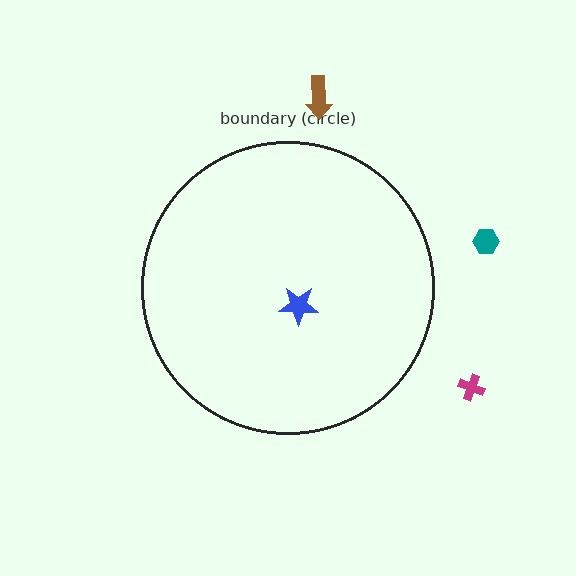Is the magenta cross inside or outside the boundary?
Outside.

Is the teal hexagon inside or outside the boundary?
Outside.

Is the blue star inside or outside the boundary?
Inside.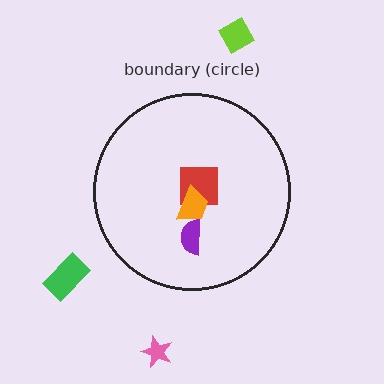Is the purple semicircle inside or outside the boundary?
Inside.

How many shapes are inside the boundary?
3 inside, 3 outside.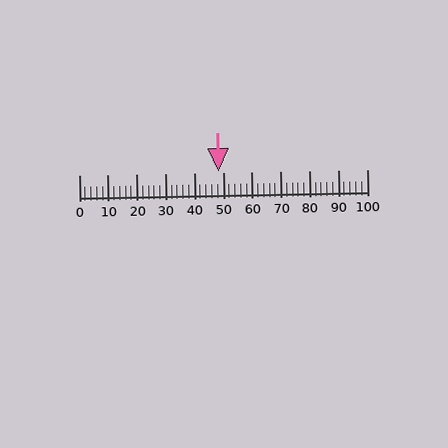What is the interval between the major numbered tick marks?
The major tick marks are spaced 10 units apart.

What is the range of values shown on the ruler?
The ruler shows values from 0 to 100.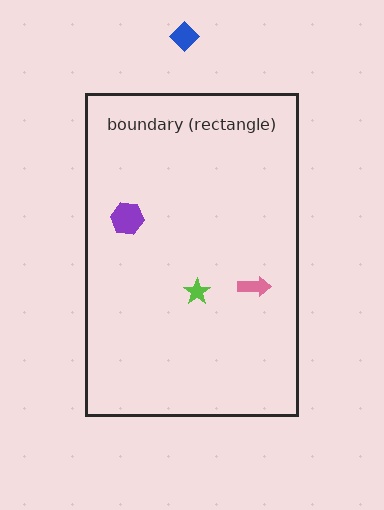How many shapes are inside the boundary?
3 inside, 1 outside.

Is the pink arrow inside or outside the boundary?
Inside.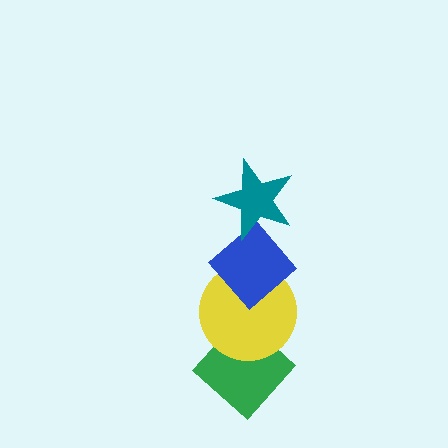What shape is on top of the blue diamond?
The teal star is on top of the blue diamond.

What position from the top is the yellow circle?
The yellow circle is 3rd from the top.